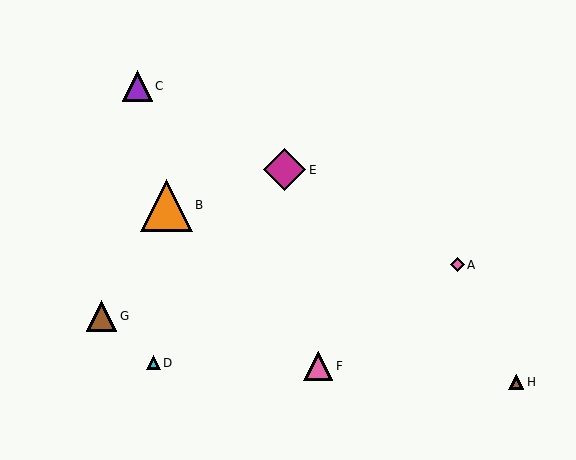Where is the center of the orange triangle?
The center of the orange triangle is at (166, 205).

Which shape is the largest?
The orange triangle (labeled B) is the largest.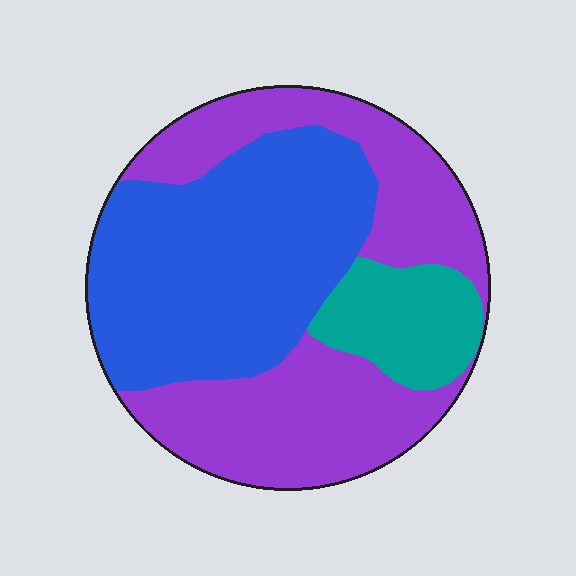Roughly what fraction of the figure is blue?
Blue covers about 45% of the figure.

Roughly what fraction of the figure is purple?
Purple covers about 45% of the figure.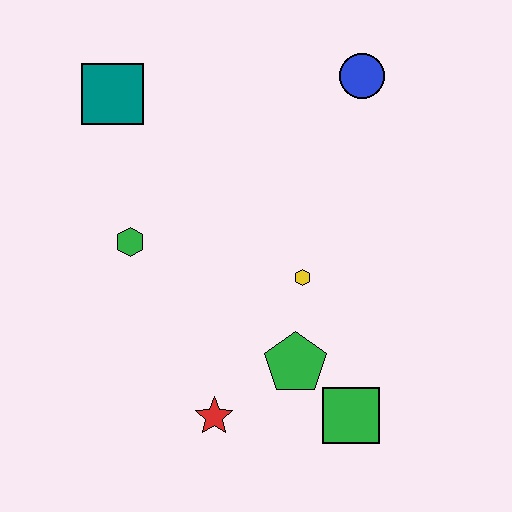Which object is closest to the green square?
The green pentagon is closest to the green square.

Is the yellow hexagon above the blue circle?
No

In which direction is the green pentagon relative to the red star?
The green pentagon is to the right of the red star.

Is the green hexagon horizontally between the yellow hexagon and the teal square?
Yes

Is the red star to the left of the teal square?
No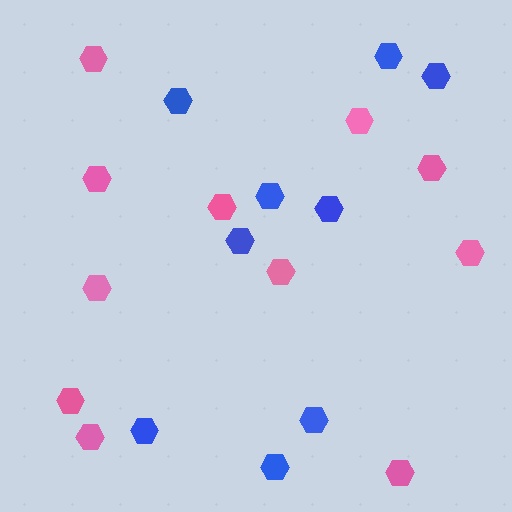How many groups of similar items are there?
There are 2 groups: one group of pink hexagons (11) and one group of blue hexagons (9).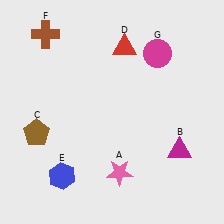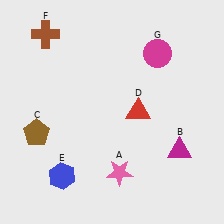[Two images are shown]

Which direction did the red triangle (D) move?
The red triangle (D) moved down.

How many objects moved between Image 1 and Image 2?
1 object moved between the two images.